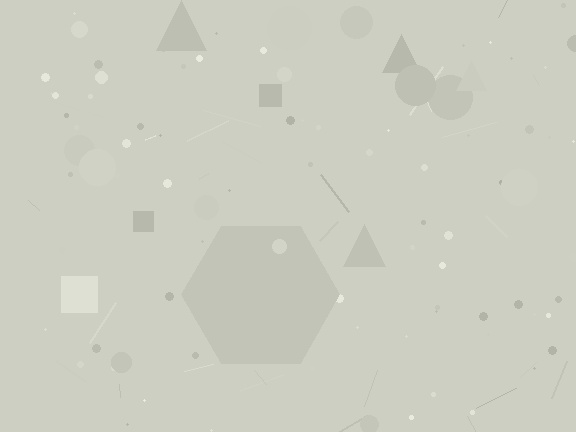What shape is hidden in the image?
A hexagon is hidden in the image.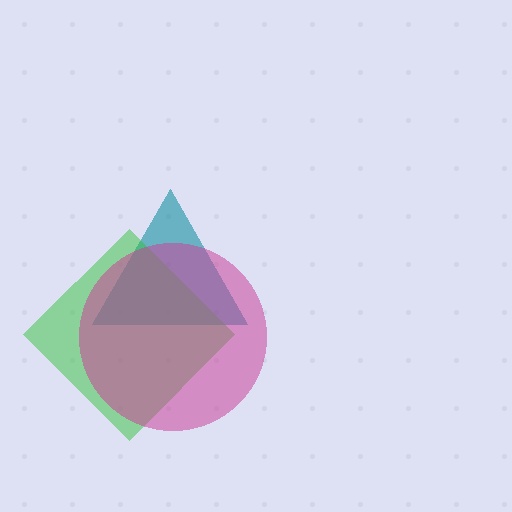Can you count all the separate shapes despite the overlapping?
Yes, there are 3 separate shapes.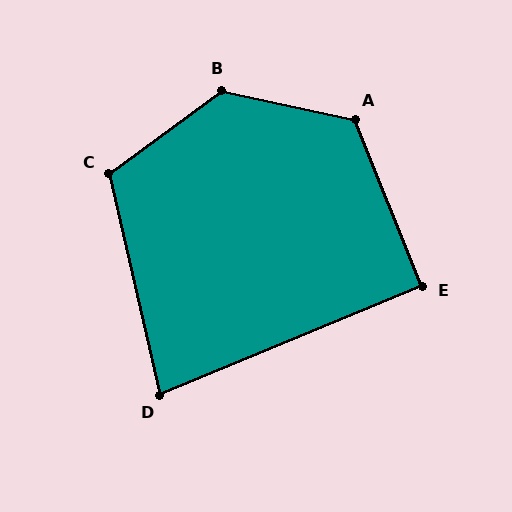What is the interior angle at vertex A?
Approximately 124 degrees (obtuse).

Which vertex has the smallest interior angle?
D, at approximately 81 degrees.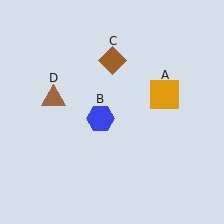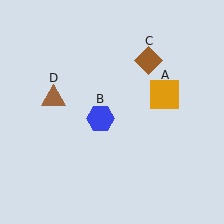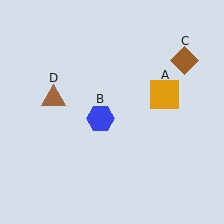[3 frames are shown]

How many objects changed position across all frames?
1 object changed position: brown diamond (object C).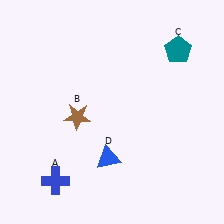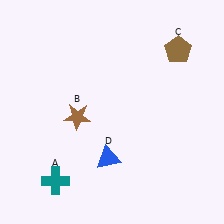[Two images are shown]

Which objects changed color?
A changed from blue to teal. C changed from teal to brown.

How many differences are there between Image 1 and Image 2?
There are 2 differences between the two images.